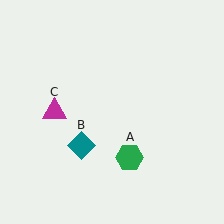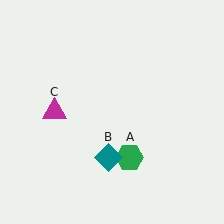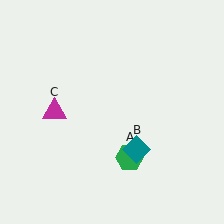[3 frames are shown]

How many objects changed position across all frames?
1 object changed position: teal diamond (object B).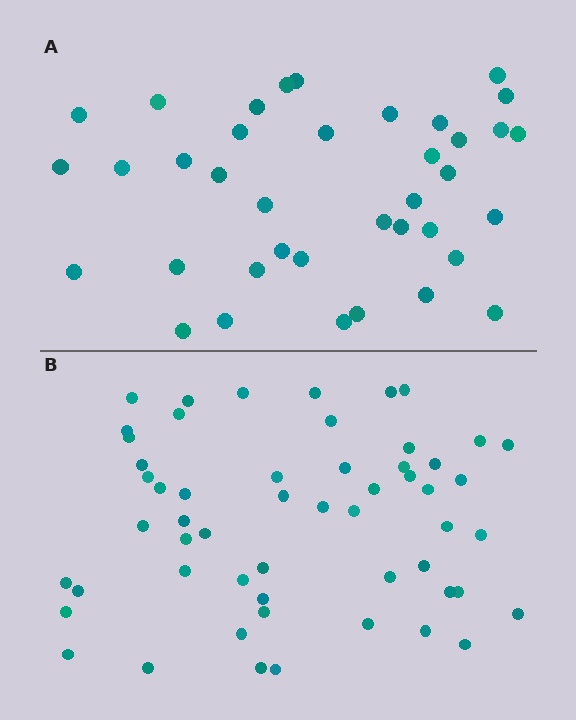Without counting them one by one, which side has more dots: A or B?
Region B (the bottom region) has more dots.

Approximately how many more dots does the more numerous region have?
Region B has approximately 15 more dots than region A.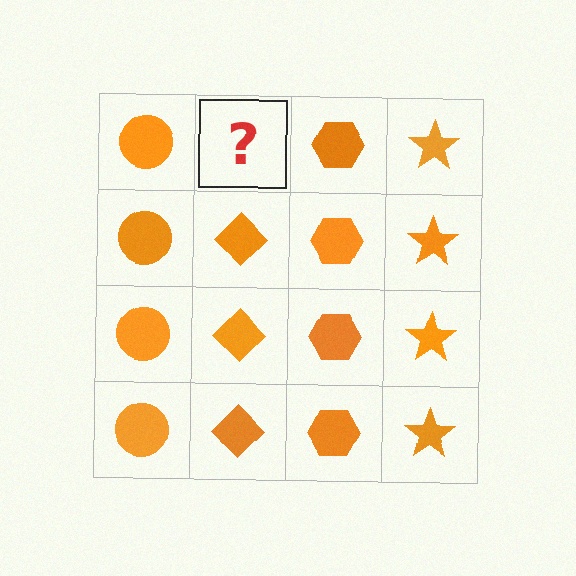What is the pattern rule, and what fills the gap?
The rule is that each column has a consistent shape. The gap should be filled with an orange diamond.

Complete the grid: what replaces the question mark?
The question mark should be replaced with an orange diamond.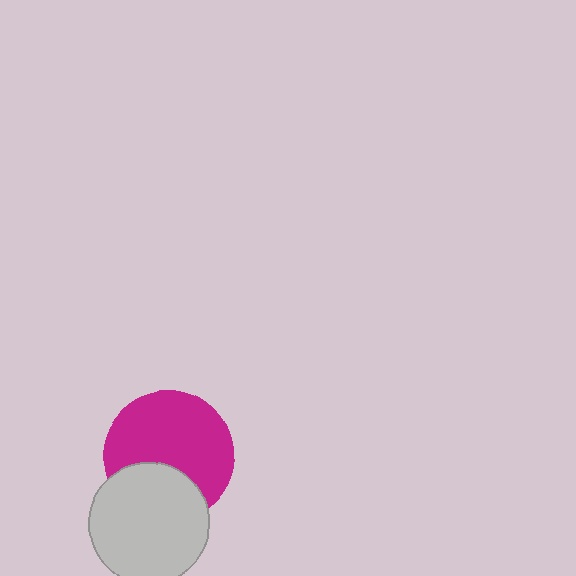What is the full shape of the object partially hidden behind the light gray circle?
The partially hidden object is a magenta circle.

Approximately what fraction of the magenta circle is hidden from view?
Roughly 32% of the magenta circle is hidden behind the light gray circle.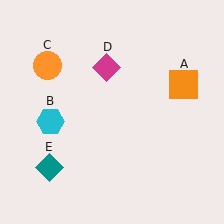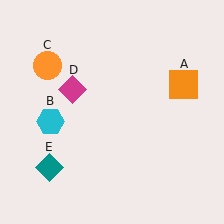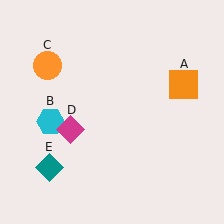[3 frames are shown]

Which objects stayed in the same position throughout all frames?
Orange square (object A) and cyan hexagon (object B) and orange circle (object C) and teal diamond (object E) remained stationary.